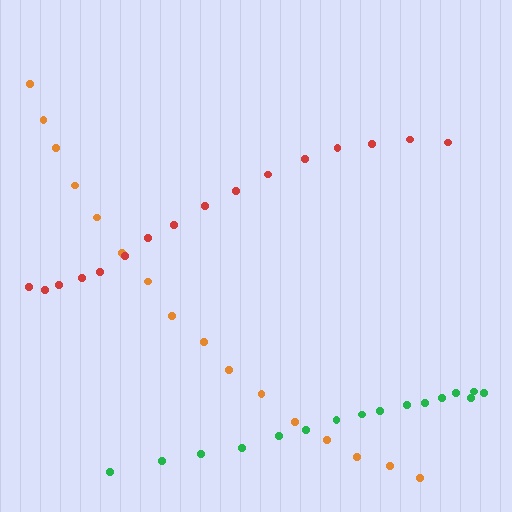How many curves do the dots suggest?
There are 3 distinct paths.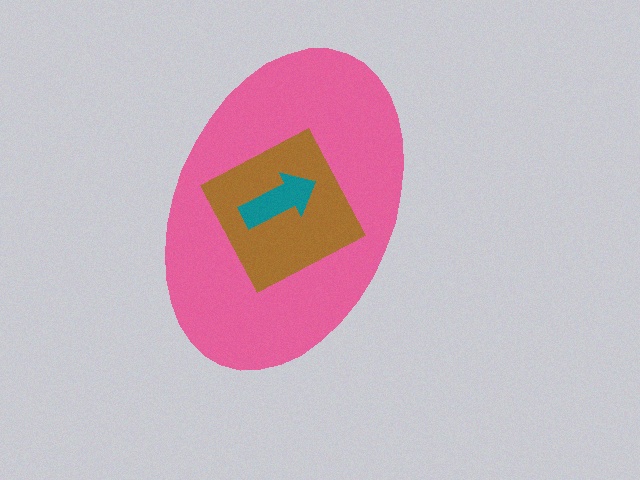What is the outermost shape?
The pink ellipse.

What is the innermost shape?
The teal arrow.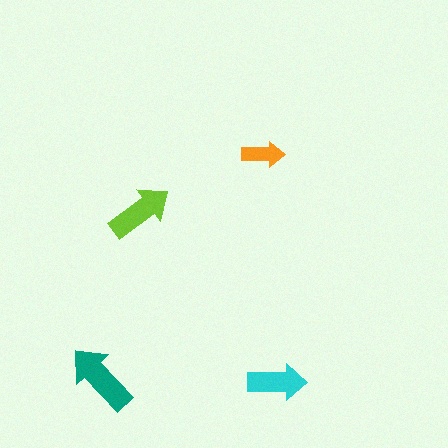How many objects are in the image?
There are 4 objects in the image.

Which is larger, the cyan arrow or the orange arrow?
The cyan one.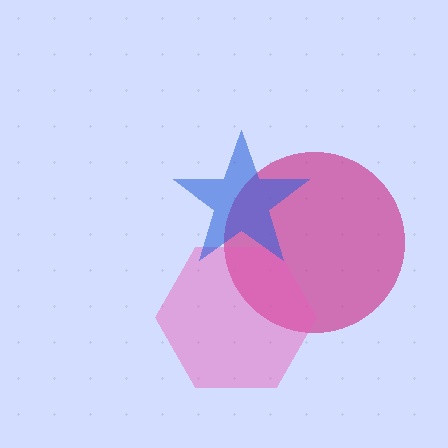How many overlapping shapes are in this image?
There are 3 overlapping shapes in the image.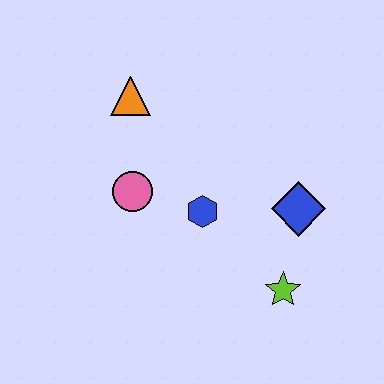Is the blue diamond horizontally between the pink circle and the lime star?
No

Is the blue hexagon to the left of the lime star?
Yes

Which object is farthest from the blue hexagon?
The orange triangle is farthest from the blue hexagon.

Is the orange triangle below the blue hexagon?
No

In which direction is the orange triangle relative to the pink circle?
The orange triangle is above the pink circle.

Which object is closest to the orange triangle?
The pink circle is closest to the orange triangle.